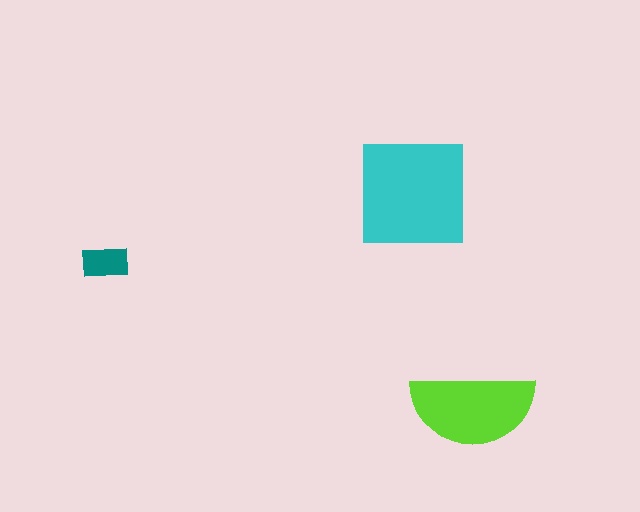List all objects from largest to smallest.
The cyan square, the lime semicircle, the teal rectangle.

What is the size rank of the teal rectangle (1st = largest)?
3rd.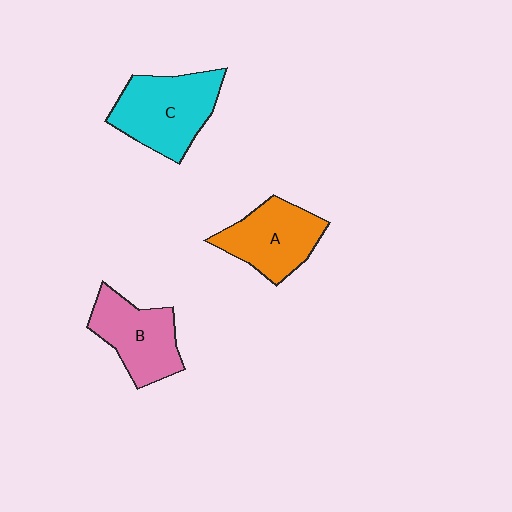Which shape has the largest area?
Shape C (cyan).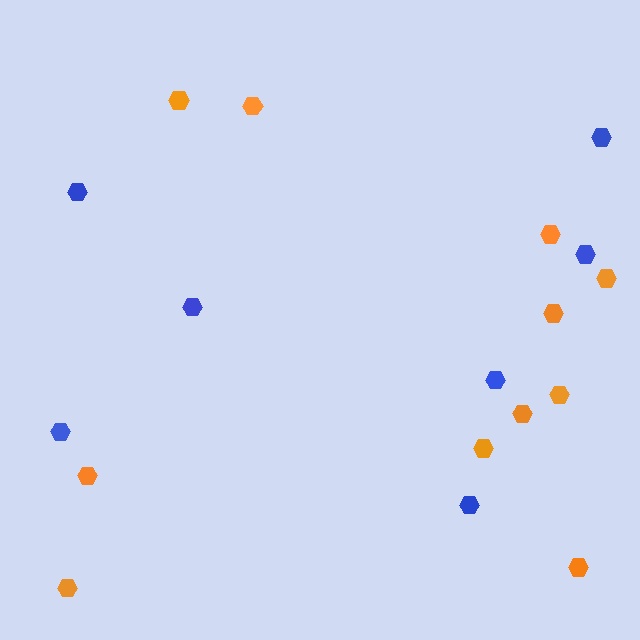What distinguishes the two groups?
There are 2 groups: one group of orange hexagons (11) and one group of blue hexagons (7).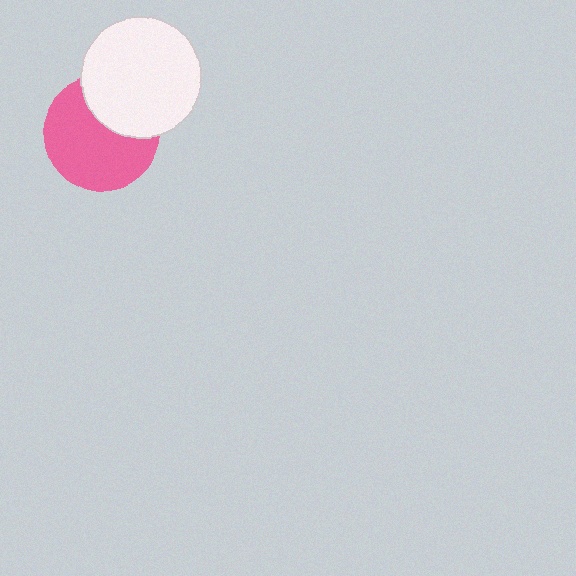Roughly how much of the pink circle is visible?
Most of it is visible (roughly 67%).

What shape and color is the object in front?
The object in front is a white circle.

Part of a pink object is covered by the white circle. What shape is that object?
It is a circle.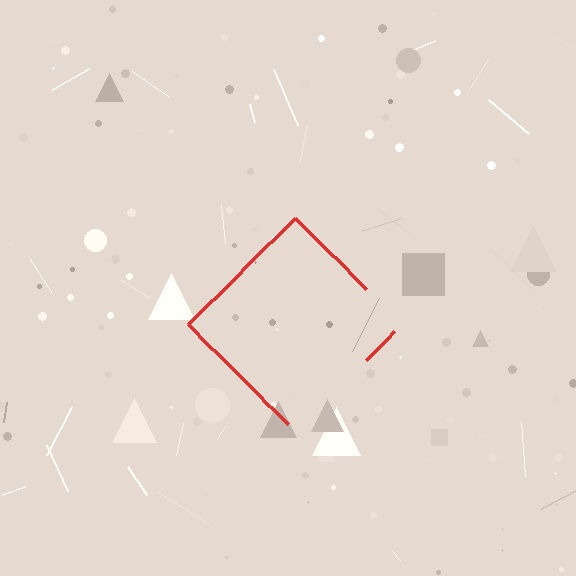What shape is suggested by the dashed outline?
The dashed outline suggests a diamond.